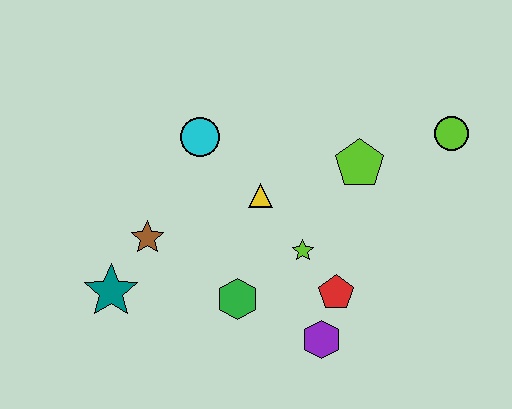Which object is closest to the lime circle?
The lime pentagon is closest to the lime circle.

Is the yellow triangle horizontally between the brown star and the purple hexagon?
Yes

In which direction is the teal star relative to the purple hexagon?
The teal star is to the left of the purple hexagon.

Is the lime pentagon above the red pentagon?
Yes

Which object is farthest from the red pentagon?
The teal star is farthest from the red pentagon.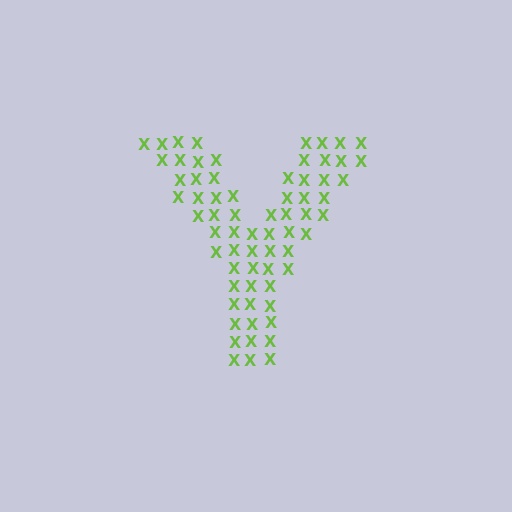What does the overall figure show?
The overall figure shows the letter Y.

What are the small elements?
The small elements are letter X's.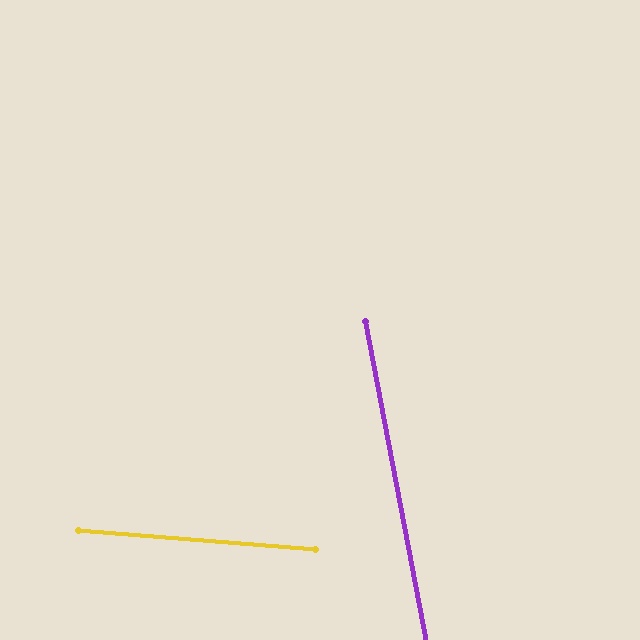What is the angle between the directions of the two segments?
Approximately 75 degrees.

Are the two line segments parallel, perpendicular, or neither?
Neither parallel nor perpendicular — they differ by about 75°.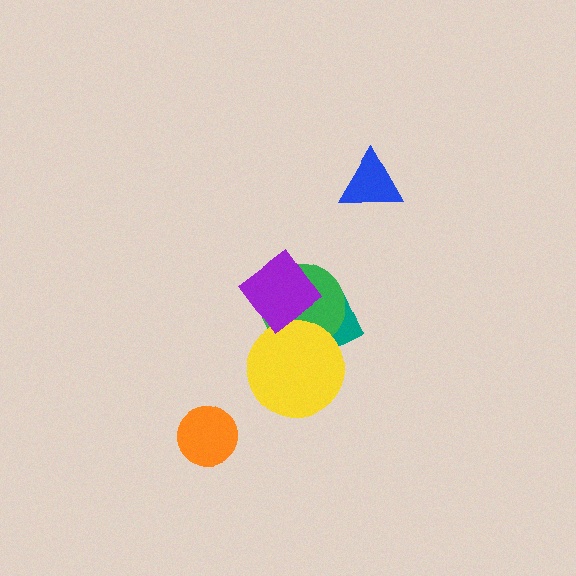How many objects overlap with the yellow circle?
3 objects overlap with the yellow circle.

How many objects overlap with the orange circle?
0 objects overlap with the orange circle.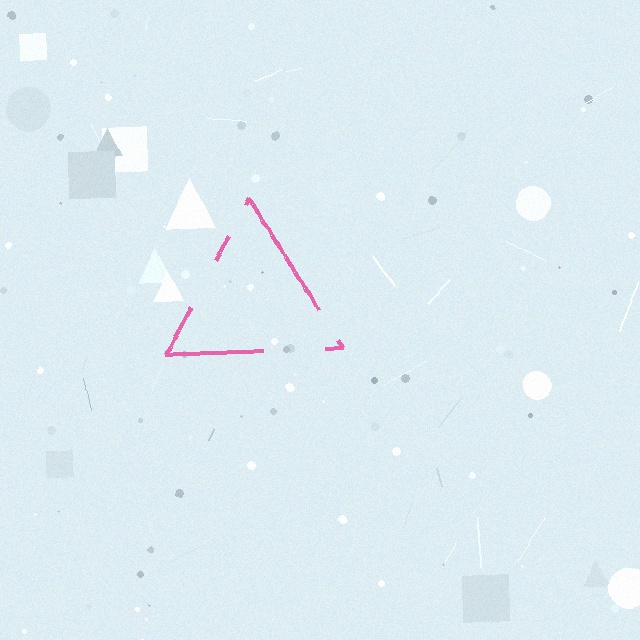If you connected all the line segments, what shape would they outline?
They would outline a triangle.